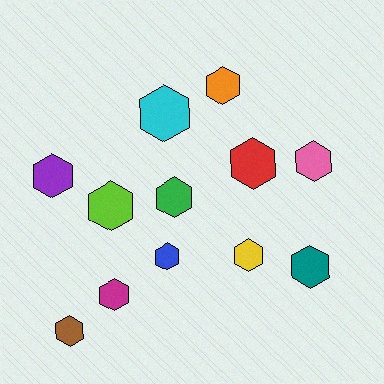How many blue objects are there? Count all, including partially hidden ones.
There is 1 blue object.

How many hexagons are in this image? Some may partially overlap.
There are 12 hexagons.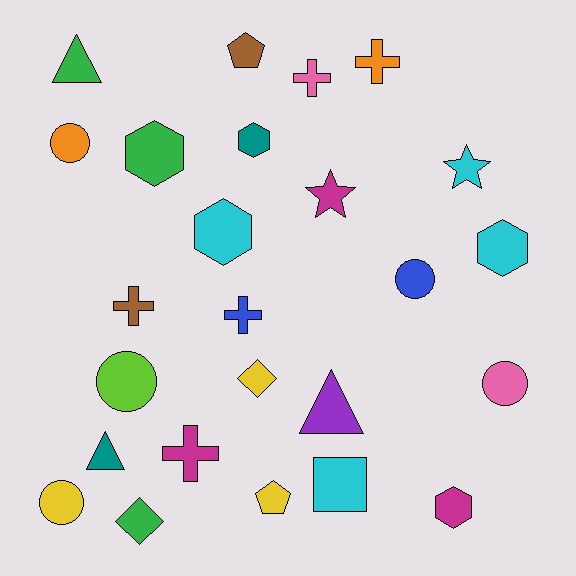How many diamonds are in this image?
There are 2 diamonds.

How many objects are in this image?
There are 25 objects.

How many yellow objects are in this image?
There are 3 yellow objects.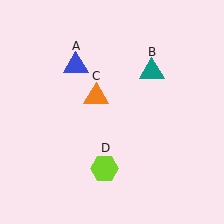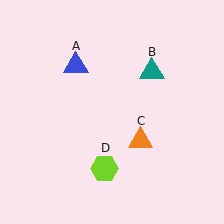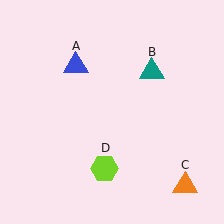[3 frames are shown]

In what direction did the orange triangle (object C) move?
The orange triangle (object C) moved down and to the right.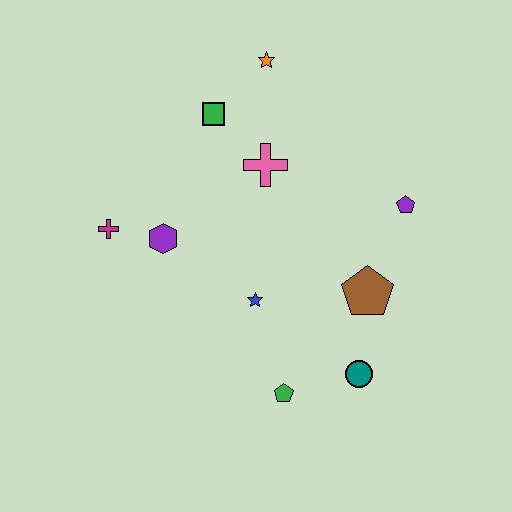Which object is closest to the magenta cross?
The purple hexagon is closest to the magenta cross.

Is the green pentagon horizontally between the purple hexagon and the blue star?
No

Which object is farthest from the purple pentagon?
The magenta cross is farthest from the purple pentagon.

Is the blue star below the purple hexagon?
Yes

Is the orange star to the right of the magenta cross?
Yes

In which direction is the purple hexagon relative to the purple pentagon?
The purple hexagon is to the left of the purple pentagon.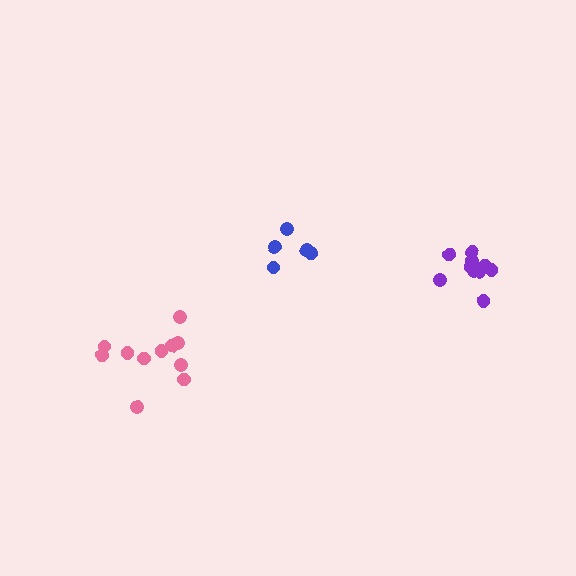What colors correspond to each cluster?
The clusters are colored: blue, pink, purple.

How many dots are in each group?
Group 1: 5 dots, Group 2: 11 dots, Group 3: 10 dots (26 total).